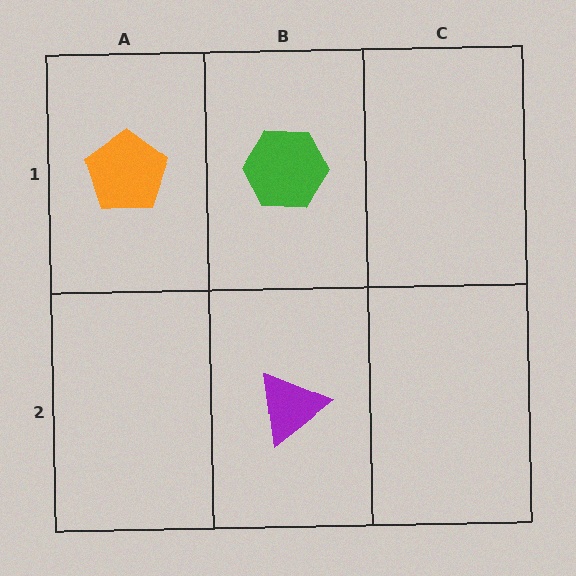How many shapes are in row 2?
1 shape.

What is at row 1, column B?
A green hexagon.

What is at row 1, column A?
An orange pentagon.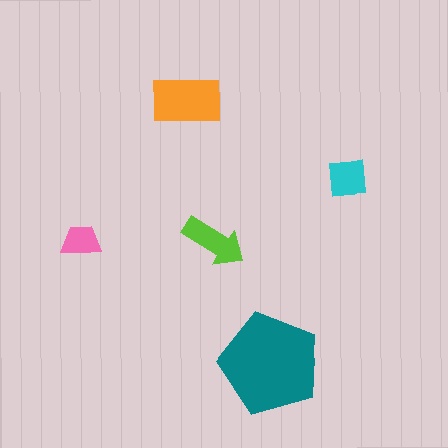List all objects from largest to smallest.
The teal pentagon, the orange rectangle, the lime arrow, the cyan square, the pink trapezoid.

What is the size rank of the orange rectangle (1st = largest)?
2nd.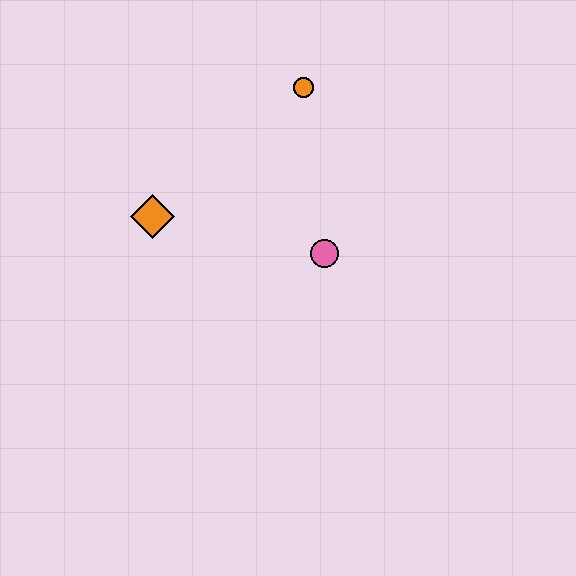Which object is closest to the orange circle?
The pink circle is closest to the orange circle.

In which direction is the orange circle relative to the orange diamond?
The orange circle is to the right of the orange diamond.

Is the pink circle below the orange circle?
Yes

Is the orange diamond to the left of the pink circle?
Yes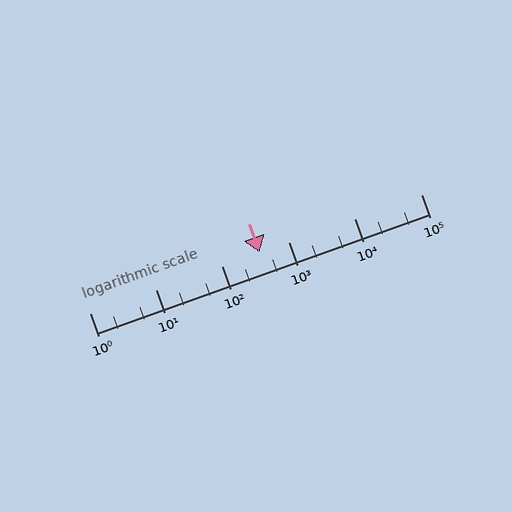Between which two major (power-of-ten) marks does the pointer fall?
The pointer is between 100 and 1000.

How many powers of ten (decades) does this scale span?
The scale spans 5 decades, from 1 to 100000.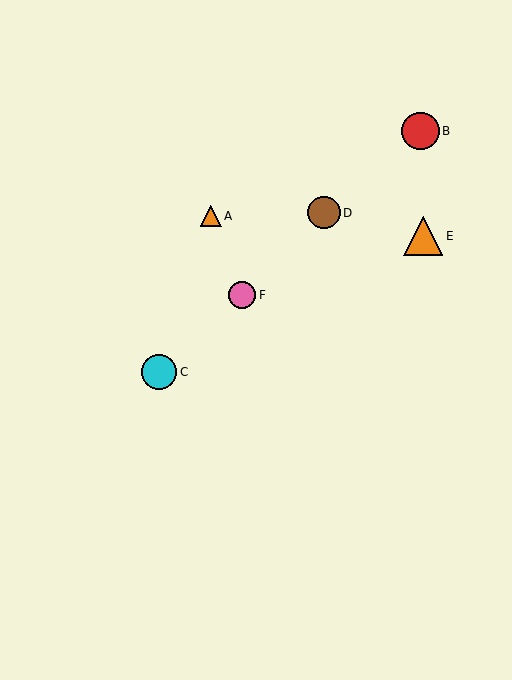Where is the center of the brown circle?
The center of the brown circle is at (324, 213).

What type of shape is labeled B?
Shape B is a red circle.